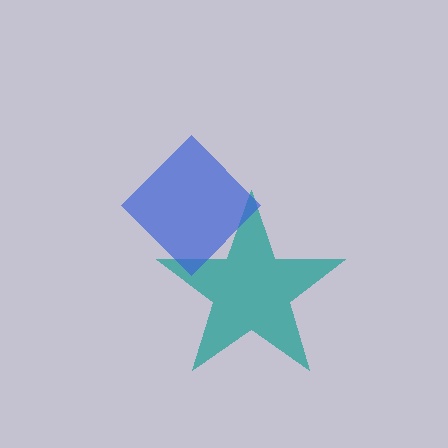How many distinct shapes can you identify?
There are 2 distinct shapes: a teal star, a blue diamond.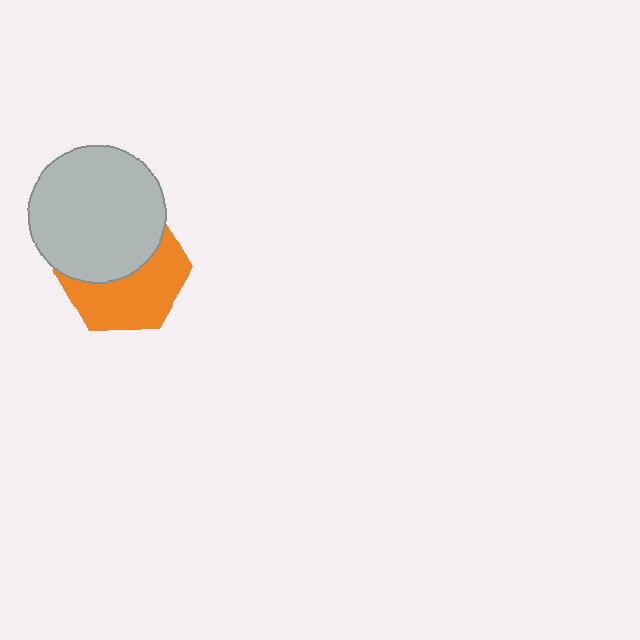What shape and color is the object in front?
The object in front is a light gray circle.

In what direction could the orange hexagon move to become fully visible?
The orange hexagon could move down. That would shift it out from behind the light gray circle entirely.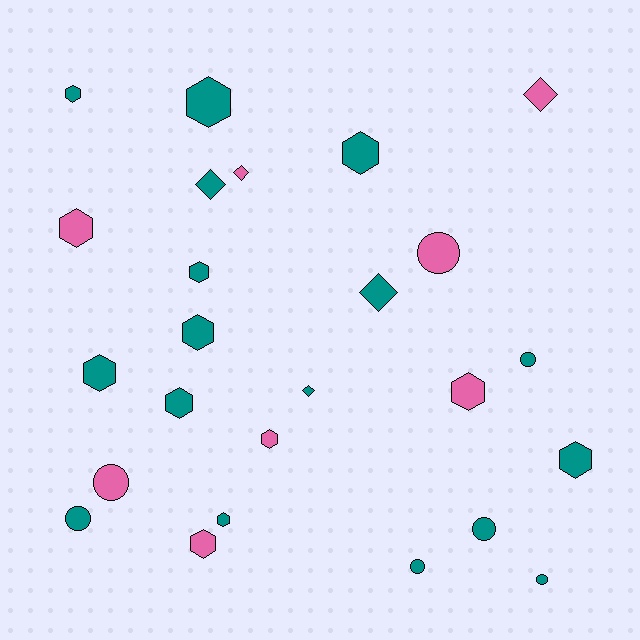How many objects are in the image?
There are 25 objects.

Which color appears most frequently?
Teal, with 17 objects.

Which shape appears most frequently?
Hexagon, with 13 objects.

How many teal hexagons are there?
There are 9 teal hexagons.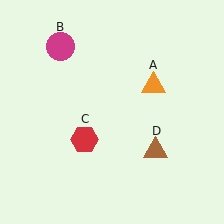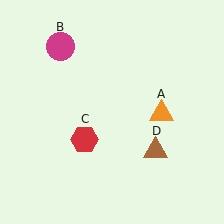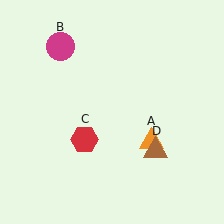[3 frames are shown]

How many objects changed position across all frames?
1 object changed position: orange triangle (object A).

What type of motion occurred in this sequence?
The orange triangle (object A) rotated clockwise around the center of the scene.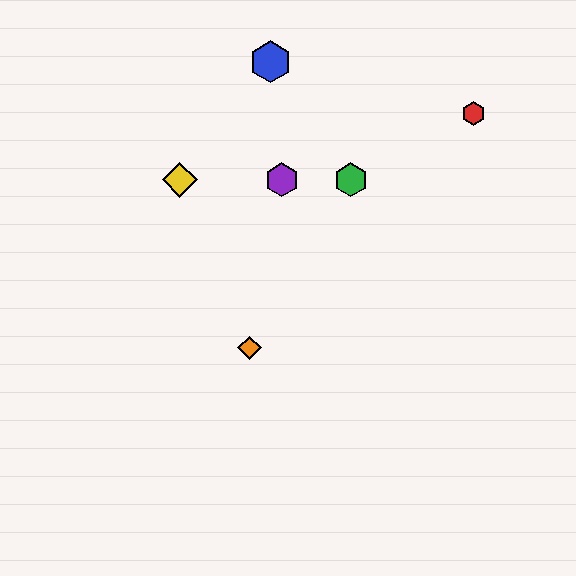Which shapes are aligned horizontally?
The green hexagon, the yellow diamond, the purple hexagon are aligned horizontally.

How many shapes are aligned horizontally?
3 shapes (the green hexagon, the yellow diamond, the purple hexagon) are aligned horizontally.